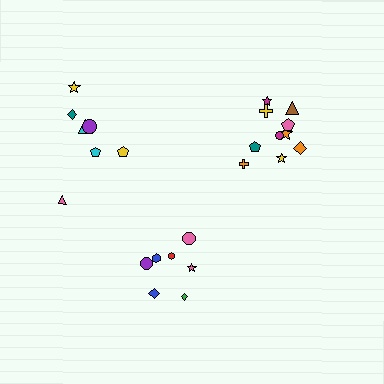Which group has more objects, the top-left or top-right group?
The top-right group.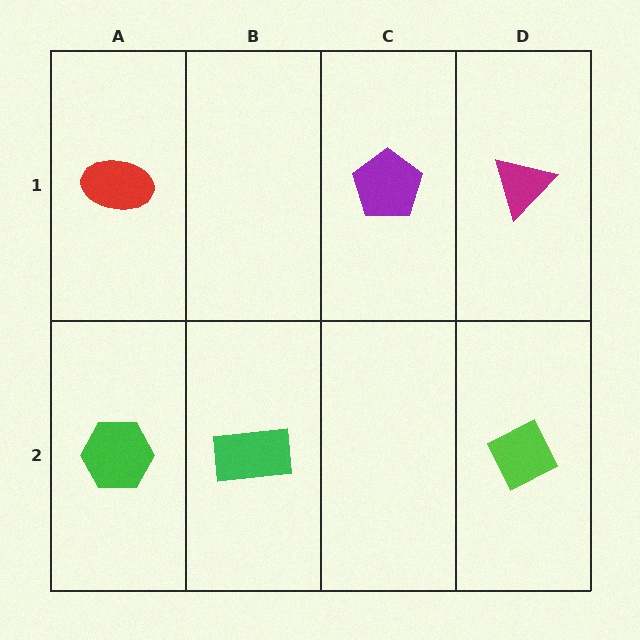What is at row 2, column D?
A lime diamond.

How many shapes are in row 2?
3 shapes.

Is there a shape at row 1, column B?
No, that cell is empty.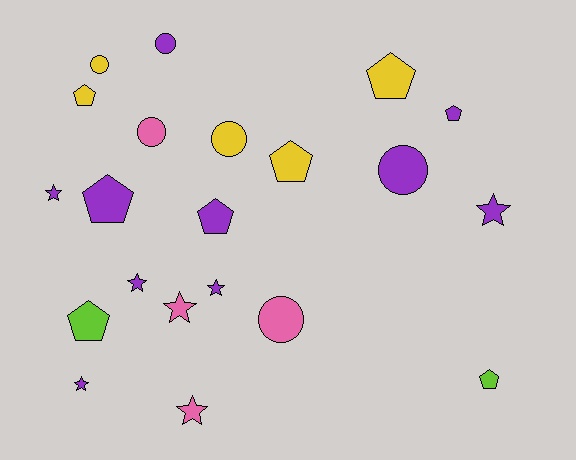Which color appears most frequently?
Purple, with 10 objects.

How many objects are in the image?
There are 21 objects.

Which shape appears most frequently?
Pentagon, with 8 objects.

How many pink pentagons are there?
There are no pink pentagons.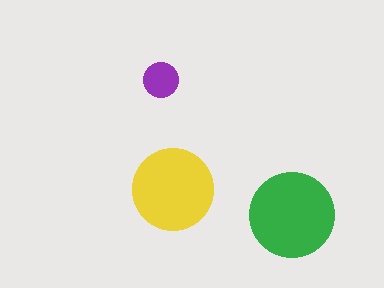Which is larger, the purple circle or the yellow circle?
The yellow one.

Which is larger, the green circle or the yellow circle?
The green one.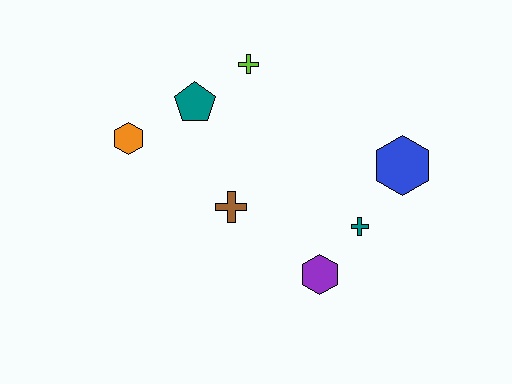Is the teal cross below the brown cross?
Yes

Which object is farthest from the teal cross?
The orange hexagon is farthest from the teal cross.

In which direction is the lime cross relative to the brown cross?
The lime cross is above the brown cross.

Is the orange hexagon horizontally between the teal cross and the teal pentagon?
No